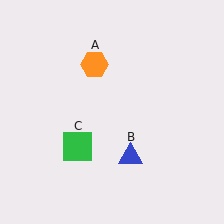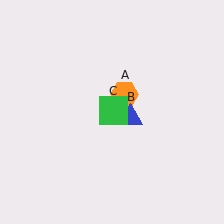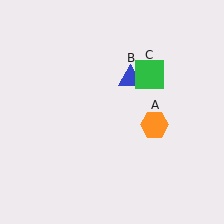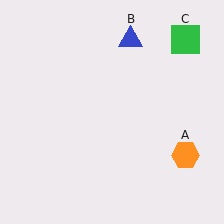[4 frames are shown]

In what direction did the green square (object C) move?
The green square (object C) moved up and to the right.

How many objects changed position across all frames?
3 objects changed position: orange hexagon (object A), blue triangle (object B), green square (object C).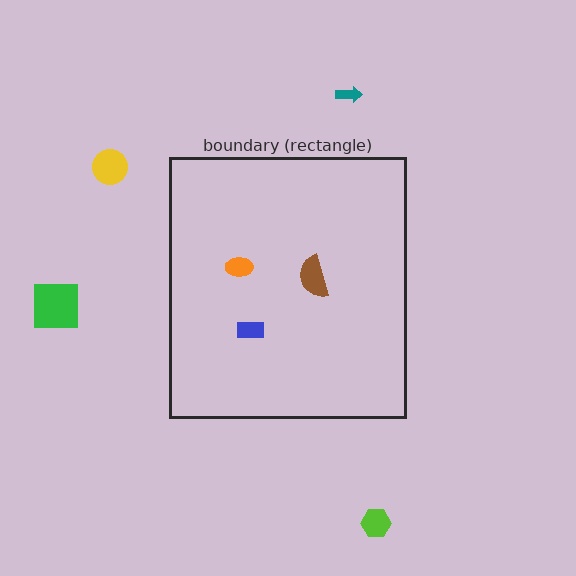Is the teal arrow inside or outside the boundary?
Outside.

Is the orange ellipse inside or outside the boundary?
Inside.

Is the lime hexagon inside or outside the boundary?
Outside.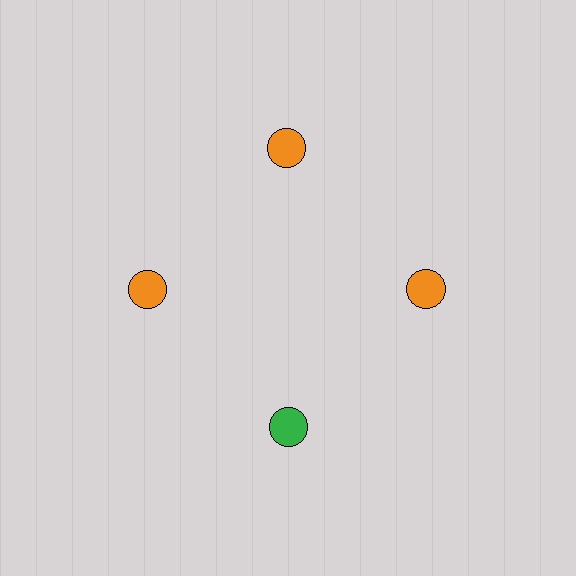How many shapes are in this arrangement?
There are 4 shapes arranged in a ring pattern.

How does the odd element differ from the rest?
It has a different color: green instead of orange.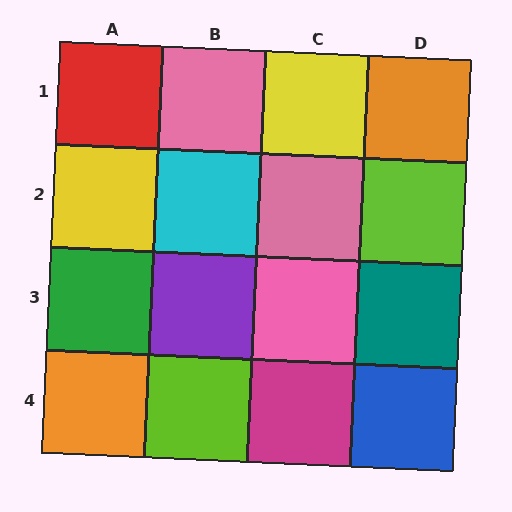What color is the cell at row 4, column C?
Magenta.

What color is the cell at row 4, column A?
Orange.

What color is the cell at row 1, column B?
Pink.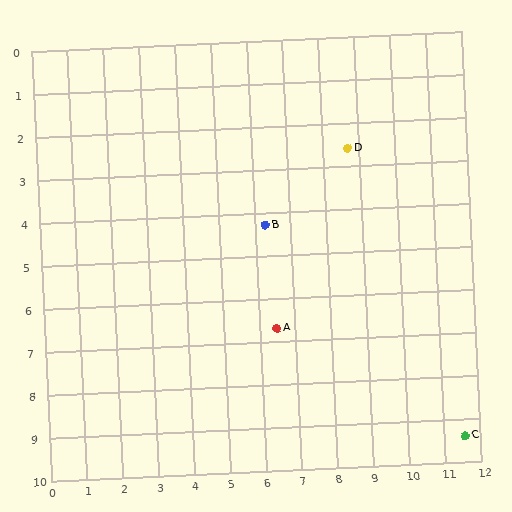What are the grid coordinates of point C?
Point C is at approximately (11.6, 9.4).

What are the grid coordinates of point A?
Point A is at approximately (6.5, 6.7).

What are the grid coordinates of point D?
Point D is at approximately (8.7, 2.6).